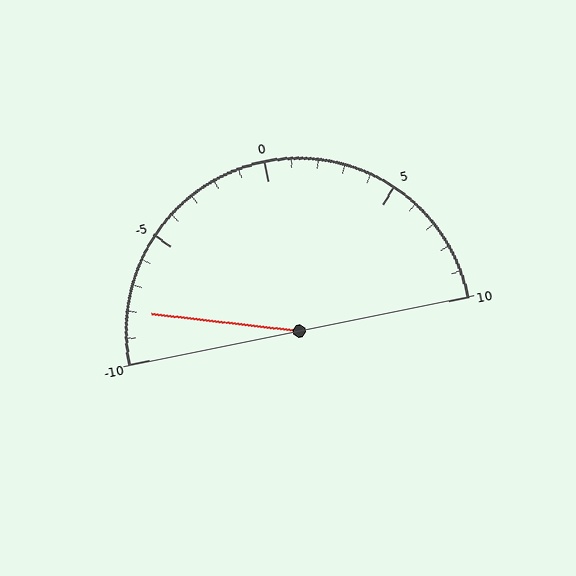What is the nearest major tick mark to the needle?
The nearest major tick mark is -10.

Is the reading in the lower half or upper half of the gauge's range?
The reading is in the lower half of the range (-10 to 10).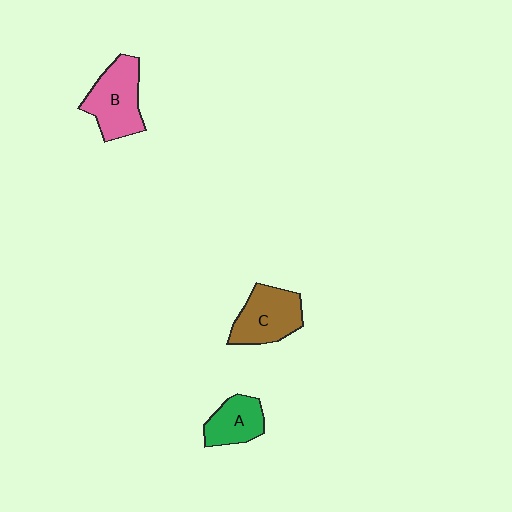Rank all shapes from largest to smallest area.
From largest to smallest: B (pink), C (brown), A (green).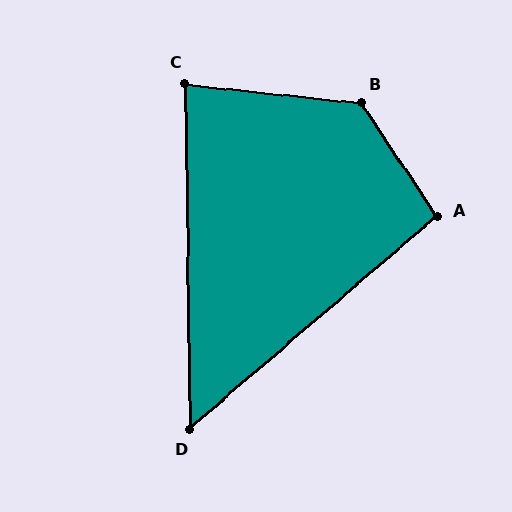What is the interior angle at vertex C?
Approximately 83 degrees (acute).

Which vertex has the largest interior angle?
B, at approximately 130 degrees.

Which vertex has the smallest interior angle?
D, at approximately 50 degrees.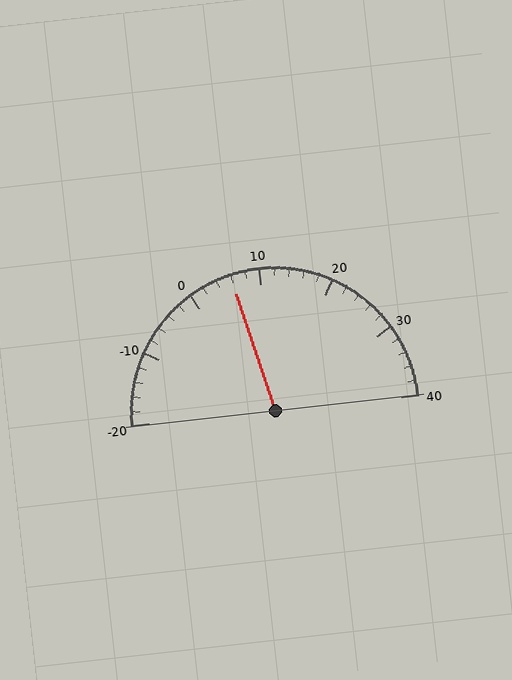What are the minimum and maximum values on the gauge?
The gauge ranges from -20 to 40.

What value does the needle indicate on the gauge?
The needle indicates approximately 6.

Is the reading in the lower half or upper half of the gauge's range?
The reading is in the lower half of the range (-20 to 40).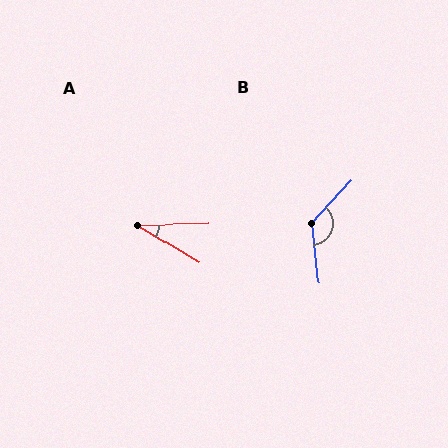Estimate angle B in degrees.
Approximately 131 degrees.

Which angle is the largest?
B, at approximately 131 degrees.